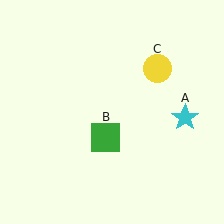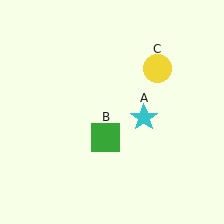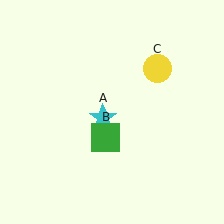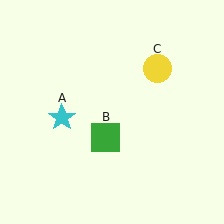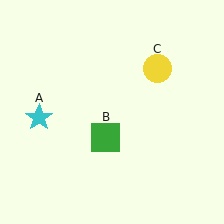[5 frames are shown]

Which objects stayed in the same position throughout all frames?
Green square (object B) and yellow circle (object C) remained stationary.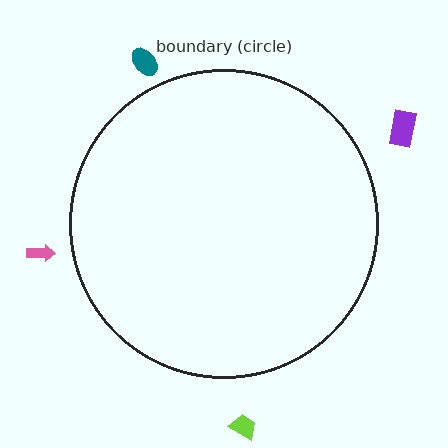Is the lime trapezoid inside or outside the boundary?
Outside.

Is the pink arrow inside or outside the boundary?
Outside.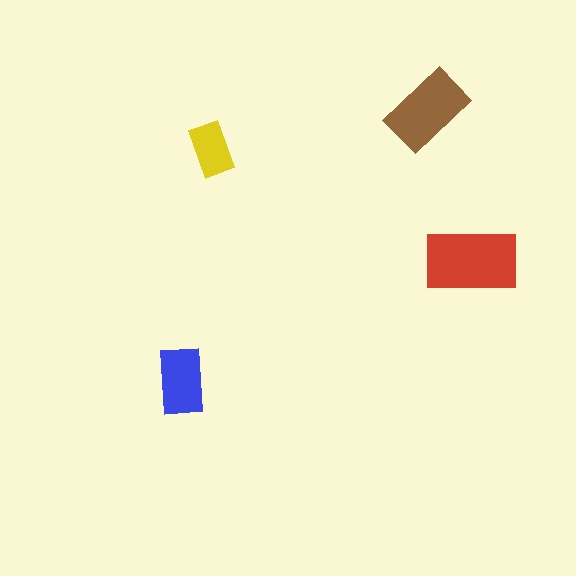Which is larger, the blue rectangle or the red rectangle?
The red one.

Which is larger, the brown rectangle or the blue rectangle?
The brown one.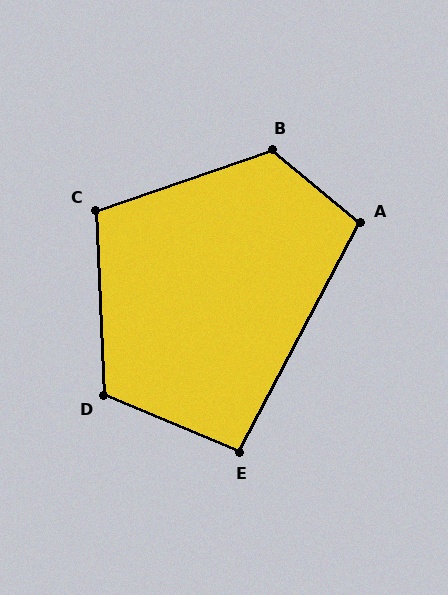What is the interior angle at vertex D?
Approximately 115 degrees (obtuse).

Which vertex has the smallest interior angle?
E, at approximately 95 degrees.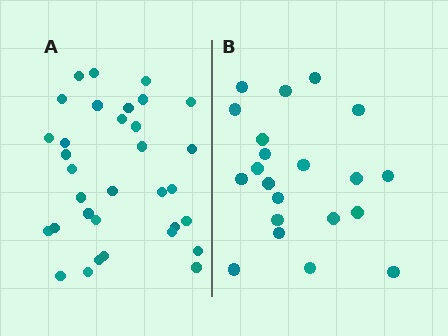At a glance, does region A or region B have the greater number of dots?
Region A (the left region) has more dots.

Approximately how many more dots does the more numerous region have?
Region A has roughly 12 or so more dots than region B.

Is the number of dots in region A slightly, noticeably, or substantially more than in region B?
Region A has substantially more. The ratio is roughly 1.6 to 1.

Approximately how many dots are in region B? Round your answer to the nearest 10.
About 20 dots. (The exact count is 21, which rounds to 20.)